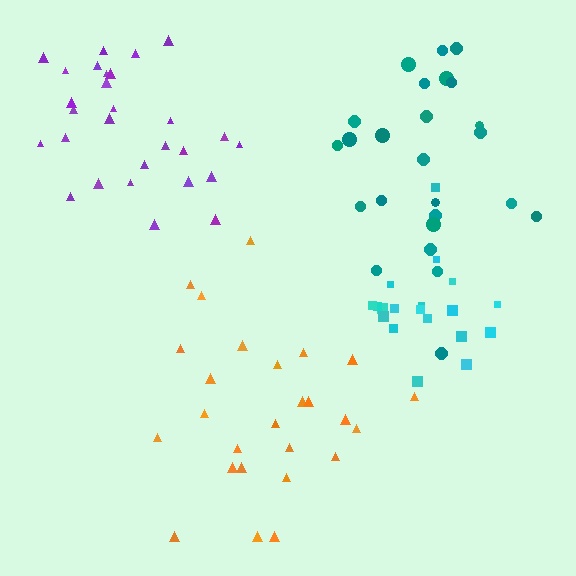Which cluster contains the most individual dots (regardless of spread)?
Purple (28).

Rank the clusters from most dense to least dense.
cyan, purple, teal, orange.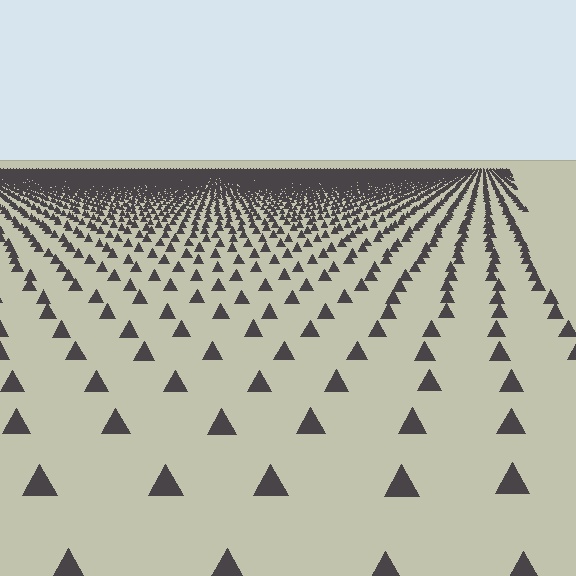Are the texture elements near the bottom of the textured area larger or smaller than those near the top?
Larger. Near the bottom, elements are closer to the viewer and appear at a bigger on-screen size.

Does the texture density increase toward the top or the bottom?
Density increases toward the top.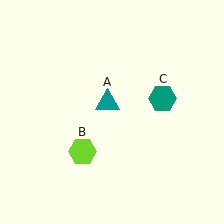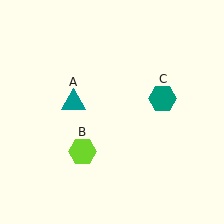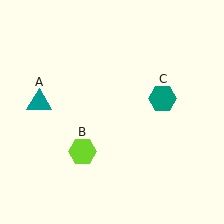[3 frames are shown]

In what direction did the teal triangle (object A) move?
The teal triangle (object A) moved left.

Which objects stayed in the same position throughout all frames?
Lime hexagon (object B) and teal hexagon (object C) remained stationary.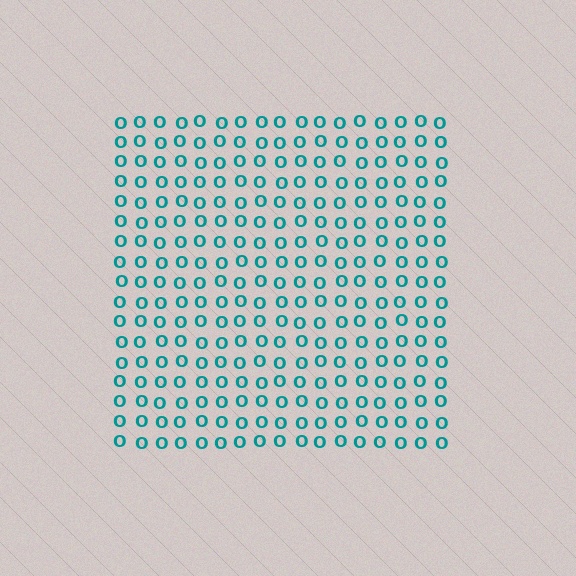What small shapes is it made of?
It is made of small letter O's.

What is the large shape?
The large shape is a square.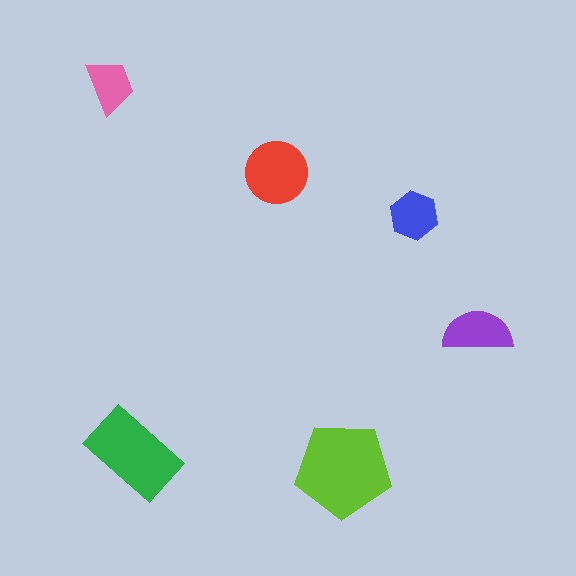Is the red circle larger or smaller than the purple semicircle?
Larger.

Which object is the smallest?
The pink trapezoid.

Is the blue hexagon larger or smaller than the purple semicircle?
Smaller.